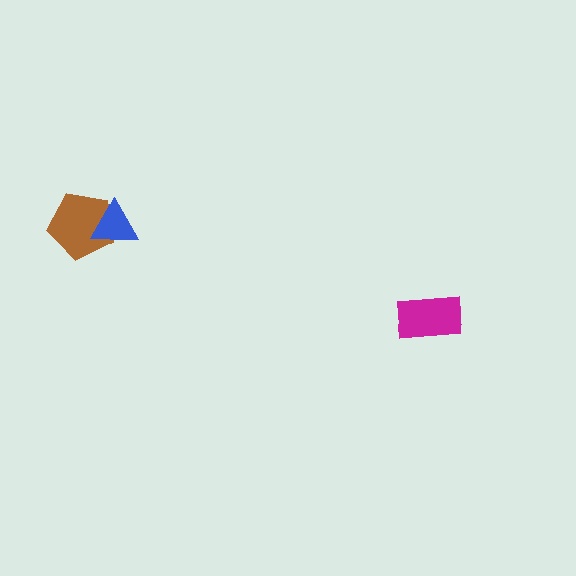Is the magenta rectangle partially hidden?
No, no other shape covers it.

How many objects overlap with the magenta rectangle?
0 objects overlap with the magenta rectangle.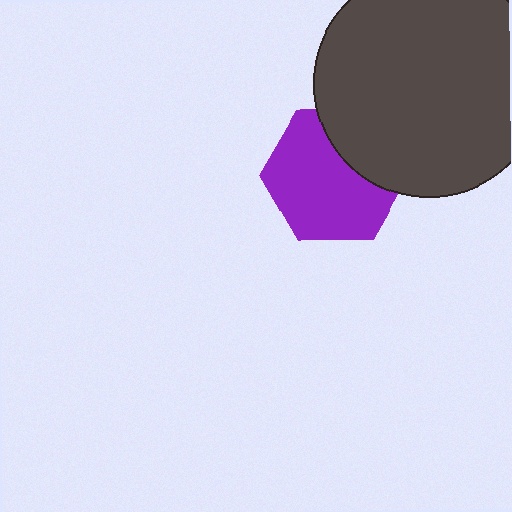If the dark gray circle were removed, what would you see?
You would see the complete purple hexagon.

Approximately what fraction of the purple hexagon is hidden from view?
Roughly 30% of the purple hexagon is hidden behind the dark gray circle.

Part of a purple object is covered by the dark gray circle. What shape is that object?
It is a hexagon.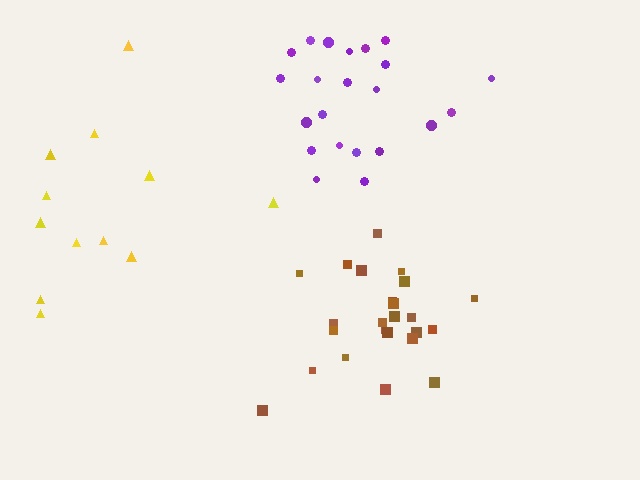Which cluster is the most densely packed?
Purple.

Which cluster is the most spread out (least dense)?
Yellow.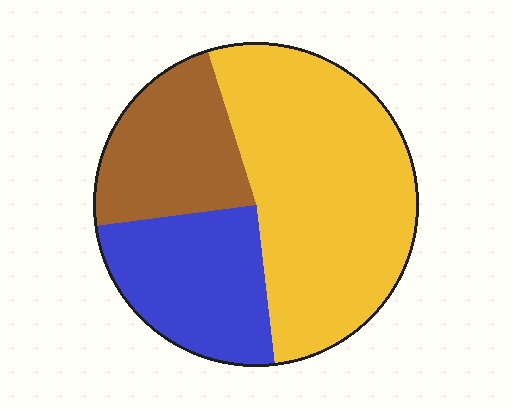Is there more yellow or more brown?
Yellow.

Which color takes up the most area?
Yellow, at roughly 55%.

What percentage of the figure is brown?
Brown covers about 20% of the figure.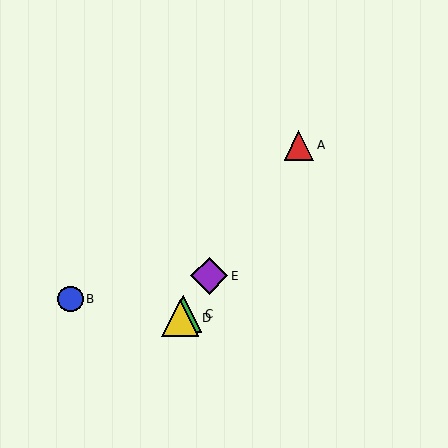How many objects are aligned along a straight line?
4 objects (A, C, D, E) are aligned along a straight line.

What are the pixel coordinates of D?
Object D is at (180, 318).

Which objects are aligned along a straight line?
Objects A, C, D, E are aligned along a straight line.